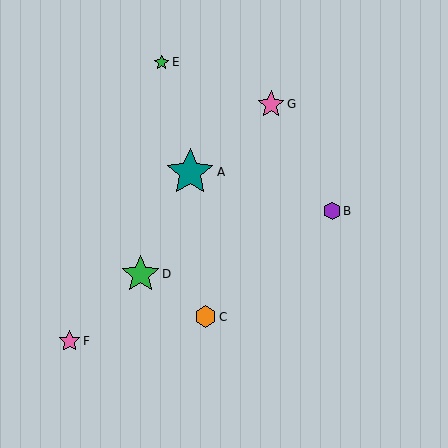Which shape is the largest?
The teal star (labeled A) is the largest.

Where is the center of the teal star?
The center of the teal star is at (190, 172).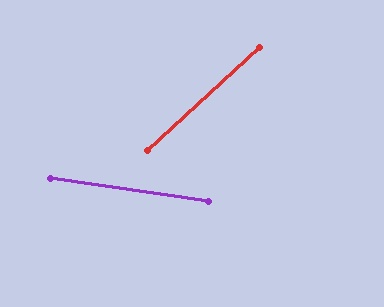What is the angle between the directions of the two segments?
Approximately 51 degrees.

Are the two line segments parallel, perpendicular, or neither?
Neither parallel nor perpendicular — they differ by about 51°.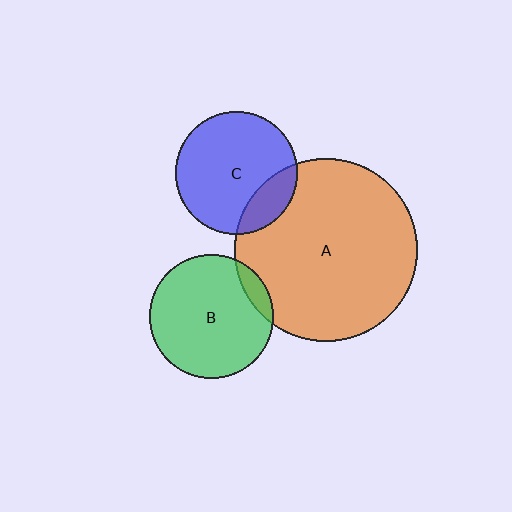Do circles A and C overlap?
Yes.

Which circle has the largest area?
Circle A (orange).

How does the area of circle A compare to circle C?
Approximately 2.2 times.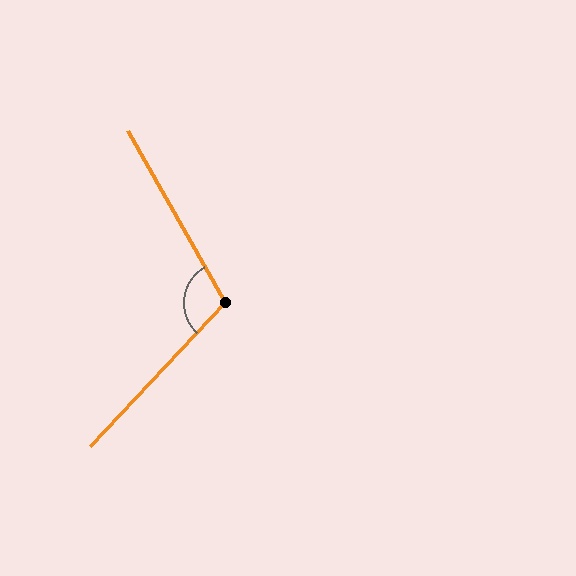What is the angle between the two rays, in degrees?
Approximately 107 degrees.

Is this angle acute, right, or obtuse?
It is obtuse.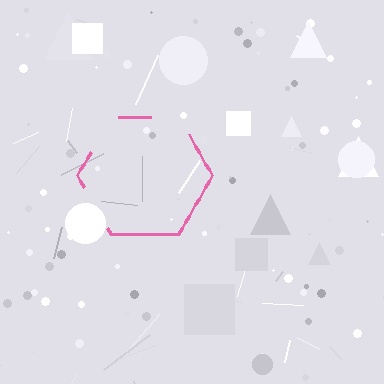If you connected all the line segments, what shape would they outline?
They would outline a hexagon.